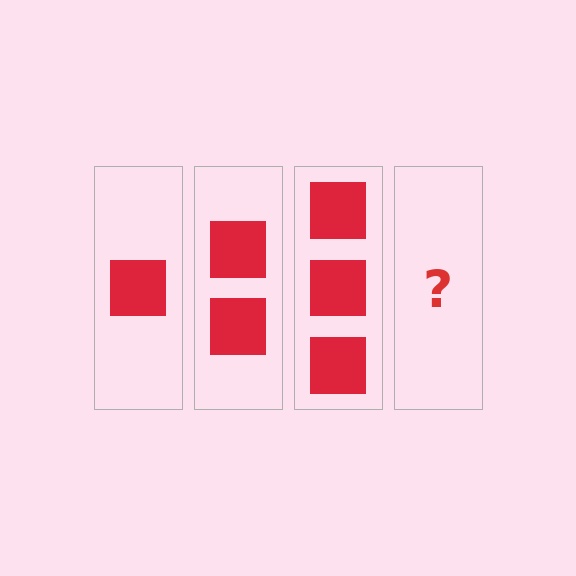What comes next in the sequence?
The next element should be 4 squares.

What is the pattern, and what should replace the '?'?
The pattern is that each step adds one more square. The '?' should be 4 squares.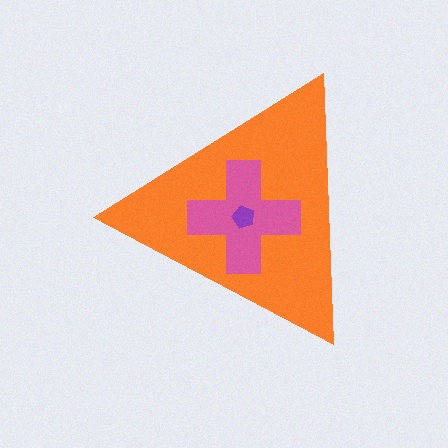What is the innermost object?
The purple pentagon.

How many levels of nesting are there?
3.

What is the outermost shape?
The orange triangle.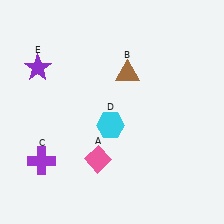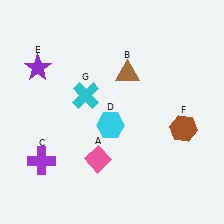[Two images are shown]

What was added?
A brown hexagon (F), a cyan cross (G) were added in Image 2.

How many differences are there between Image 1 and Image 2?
There are 2 differences between the two images.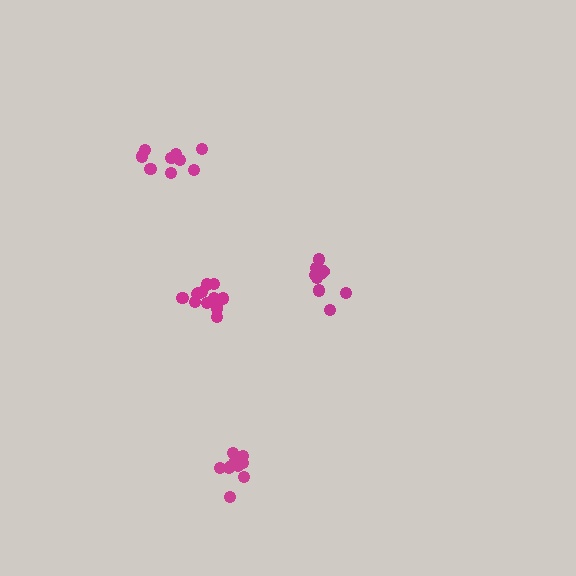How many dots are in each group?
Group 1: 9 dots, Group 2: 10 dots, Group 3: 14 dots, Group 4: 10 dots (43 total).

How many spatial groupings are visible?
There are 4 spatial groupings.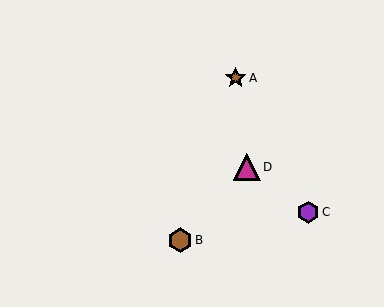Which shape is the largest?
The magenta triangle (labeled D) is the largest.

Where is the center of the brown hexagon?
The center of the brown hexagon is at (180, 240).